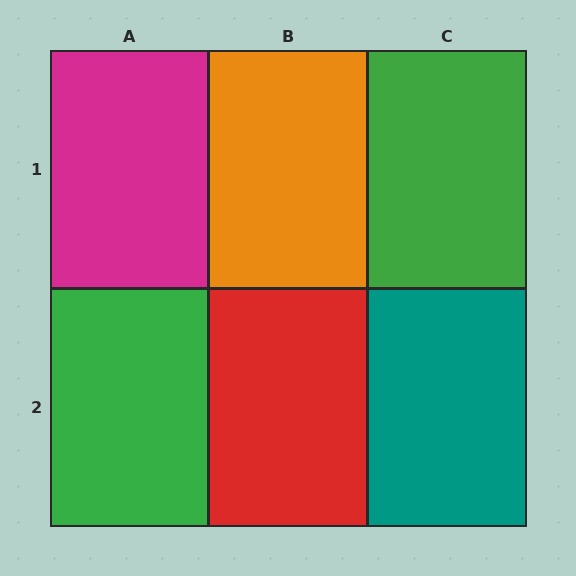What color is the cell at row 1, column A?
Magenta.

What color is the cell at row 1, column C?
Green.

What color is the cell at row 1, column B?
Orange.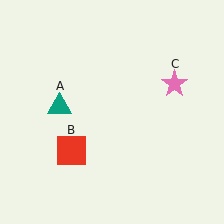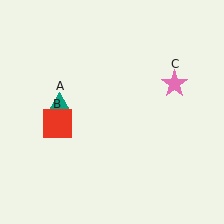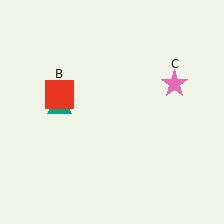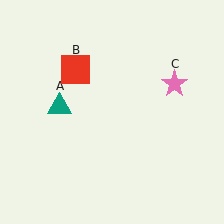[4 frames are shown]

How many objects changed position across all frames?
1 object changed position: red square (object B).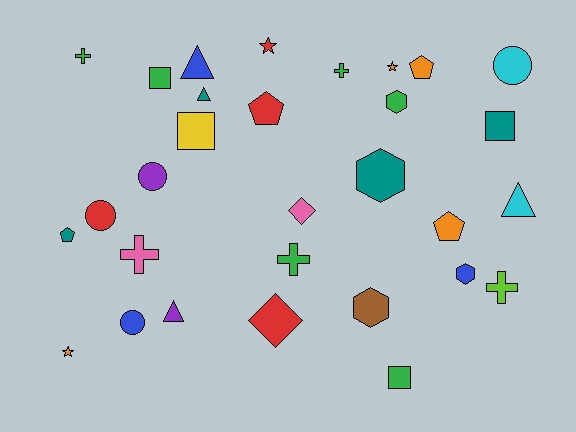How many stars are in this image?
There are 3 stars.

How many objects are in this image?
There are 30 objects.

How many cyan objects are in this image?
There are 2 cyan objects.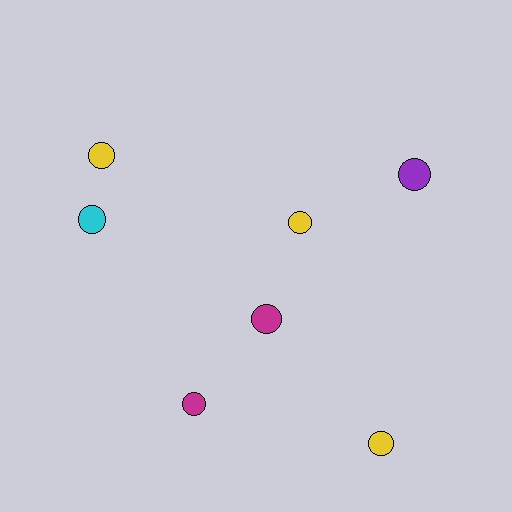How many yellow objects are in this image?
There are 3 yellow objects.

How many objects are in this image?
There are 7 objects.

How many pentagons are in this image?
There are no pentagons.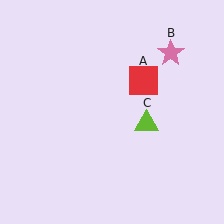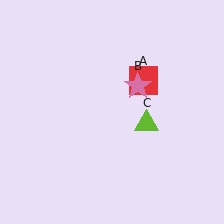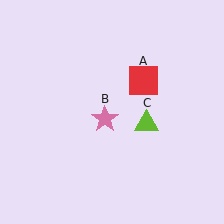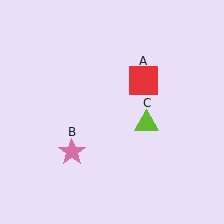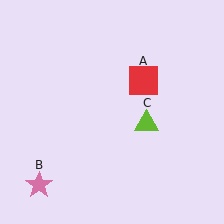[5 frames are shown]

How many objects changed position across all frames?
1 object changed position: pink star (object B).